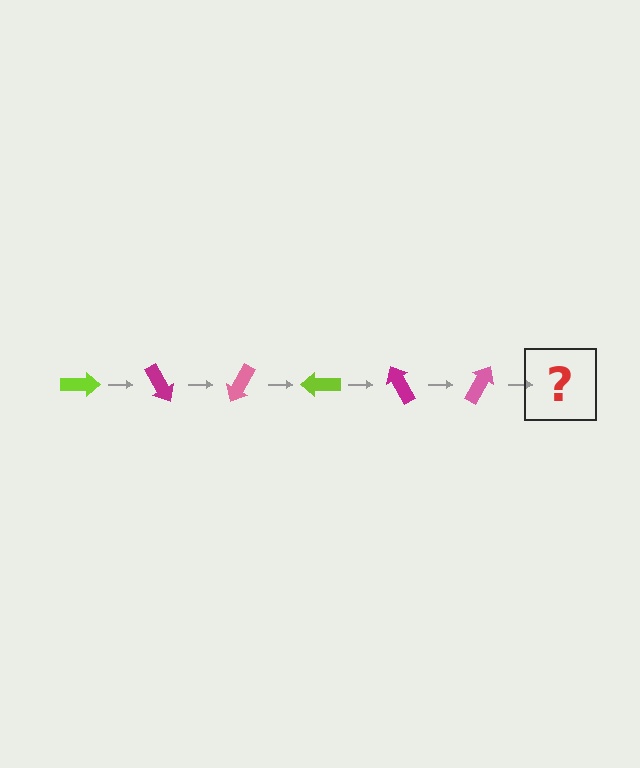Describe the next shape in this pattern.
It should be a lime arrow, rotated 360 degrees from the start.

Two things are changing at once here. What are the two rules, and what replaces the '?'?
The two rules are that it rotates 60 degrees each step and the color cycles through lime, magenta, and pink. The '?' should be a lime arrow, rotated 360 degrees from the start.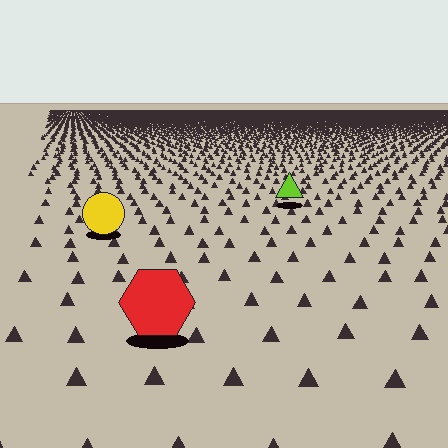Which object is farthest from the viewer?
The lime triangle is farthest from the viewer. It appears smaller and the ground texture around it is denser.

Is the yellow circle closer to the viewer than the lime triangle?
Yes. The yellow circle is closer — you can tell from the texture gradient: the ground texture is coarser near it.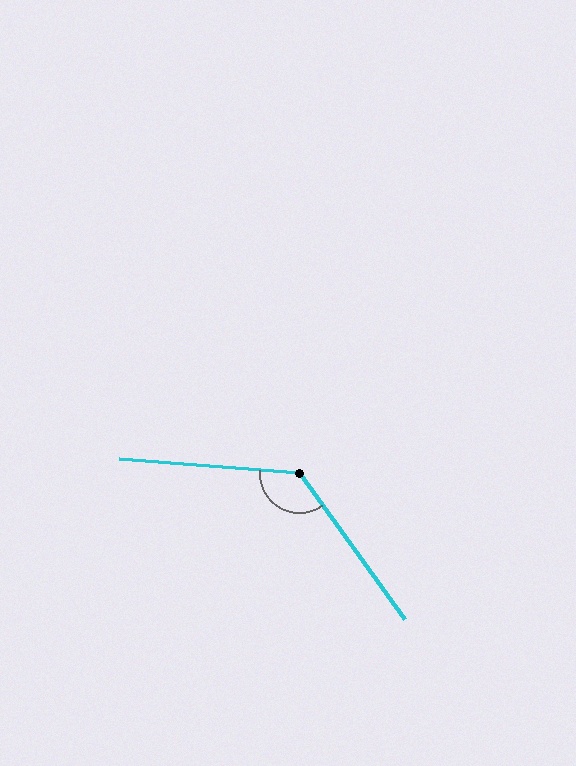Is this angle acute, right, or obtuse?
It is obtuse.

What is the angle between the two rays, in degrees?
Approximately 130 degrees.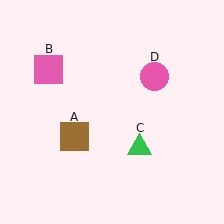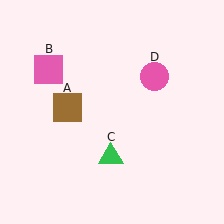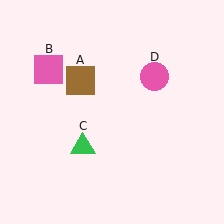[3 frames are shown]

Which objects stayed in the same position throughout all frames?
Pink square (object B) and pink circle (object D) remained stationary.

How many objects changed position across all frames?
2 objects changed position: brown square (object A), green triangle (object C).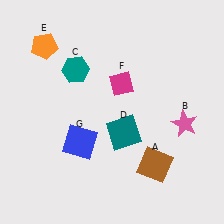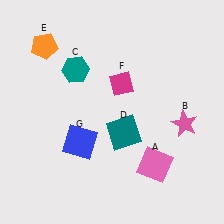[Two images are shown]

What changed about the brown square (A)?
In Image 1, A is brown. In Image 2, it changed to pink.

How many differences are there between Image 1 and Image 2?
There is 1 difference between the two images.